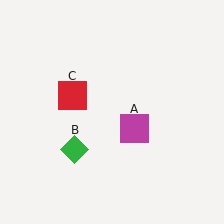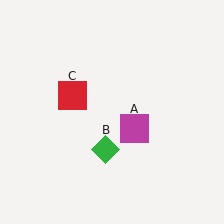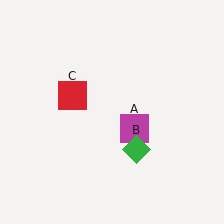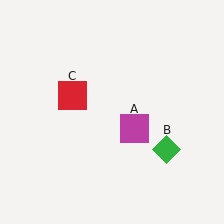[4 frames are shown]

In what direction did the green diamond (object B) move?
The green diamond (object B) moved right.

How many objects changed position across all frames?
1 object changed position: green diamond (object B).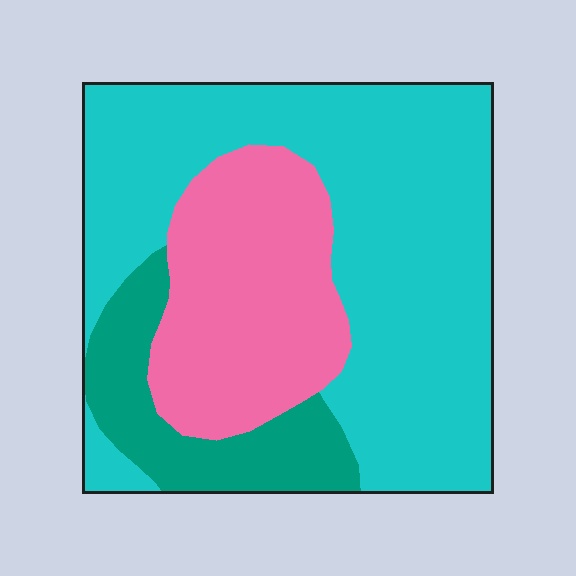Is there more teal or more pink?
Pink.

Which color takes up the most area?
Cyan, at roughly 60%.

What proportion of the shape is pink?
Pink covers 27% of the shape.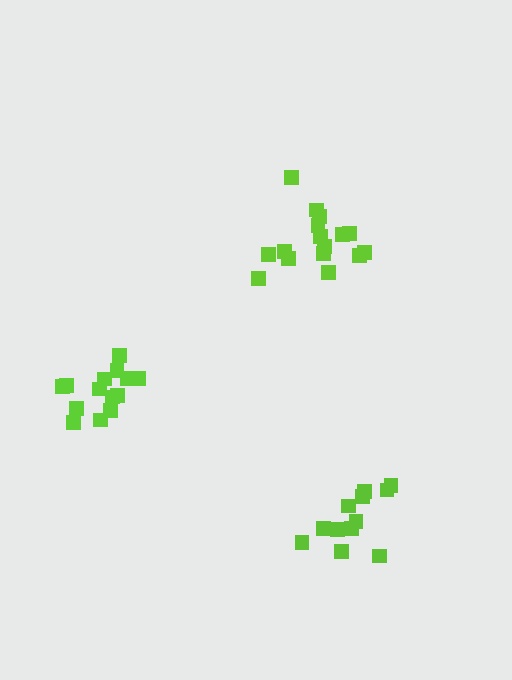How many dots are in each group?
Group 1: 14 dots, Group 2: 16 dots, Group 3: 12 dots (42 total).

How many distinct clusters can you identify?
There are 3 distinct clusters.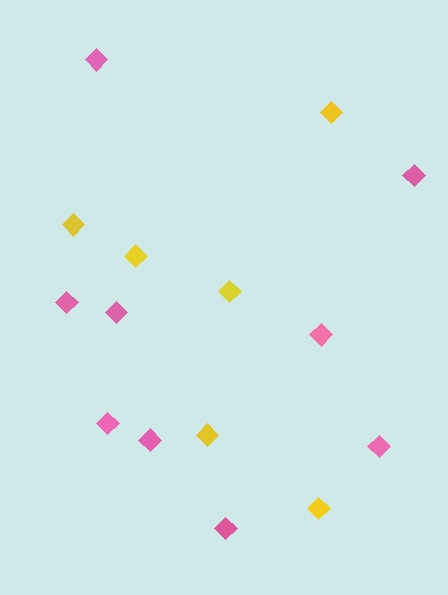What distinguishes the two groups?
There are 2 groups: one group of pink diamonds (9) and one group of yellow diamonds (6).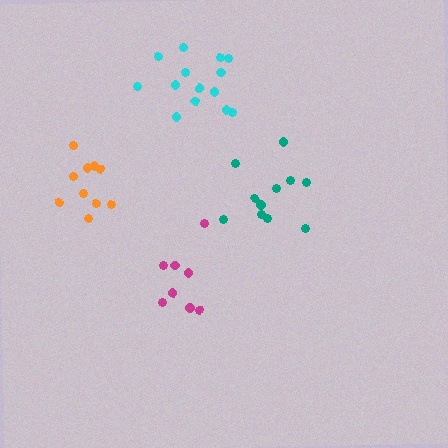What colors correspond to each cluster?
The clusters are colored: magenta, teal, cyan, orange.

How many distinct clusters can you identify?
There are 4 distinct clusters.